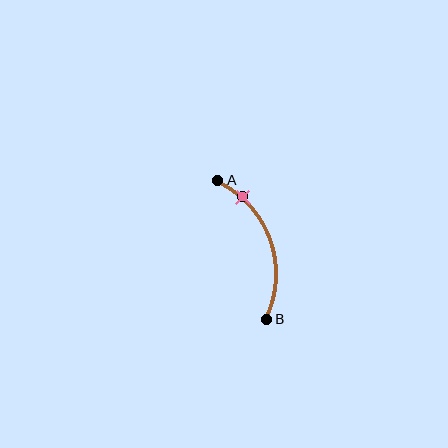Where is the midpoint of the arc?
The arc midpoint is the point on the curve farthest from the straight line joining A and B. It sits to the right of that line.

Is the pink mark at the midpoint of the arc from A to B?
No. The pink mark lies on the arc but is closer to endpoint A. The arc midpoint would be at the point on the curve equidistant along the arc from both A and B.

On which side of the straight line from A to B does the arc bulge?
The arc bulges to the right of the straight line connecting A and B.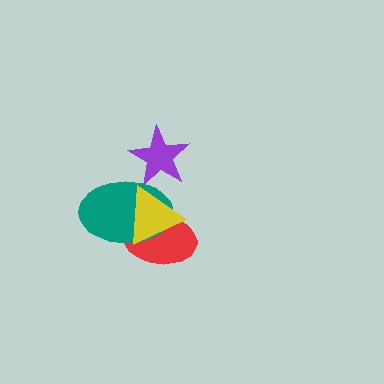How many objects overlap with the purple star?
2 objects overlap with the purple star.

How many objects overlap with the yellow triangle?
3 objects overlap with the yellow triangle.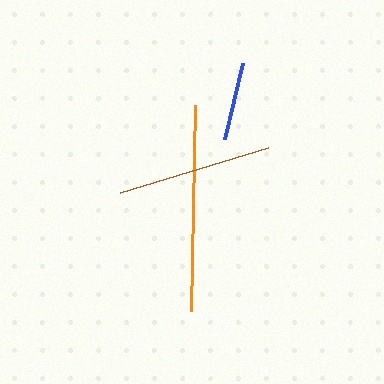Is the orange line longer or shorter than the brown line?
The orange line is longer than the brown line.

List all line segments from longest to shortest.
From longest to shortest: orange, brown, blue.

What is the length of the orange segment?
The orange segment is approximately 206 pixels long.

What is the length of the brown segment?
The brown segment is approximately 155 pixels long.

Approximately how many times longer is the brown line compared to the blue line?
The brown line is approximately 2.0 times the length of the blue line.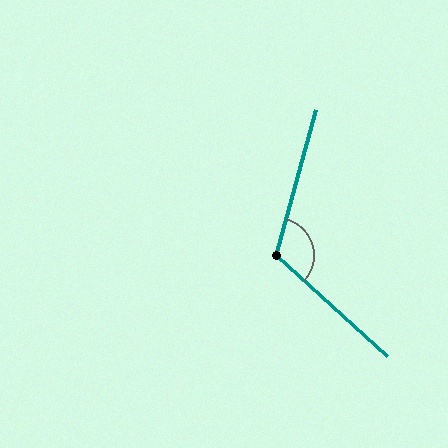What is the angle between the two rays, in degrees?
Approximately 117 degrees.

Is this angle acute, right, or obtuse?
It is obtuse.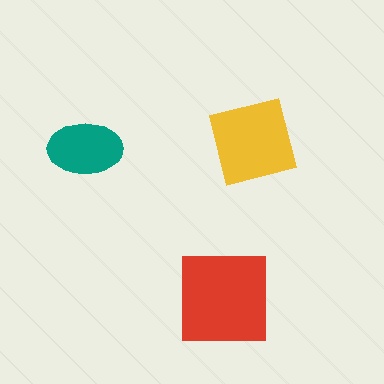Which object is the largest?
The red square.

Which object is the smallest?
The teal ellipse.